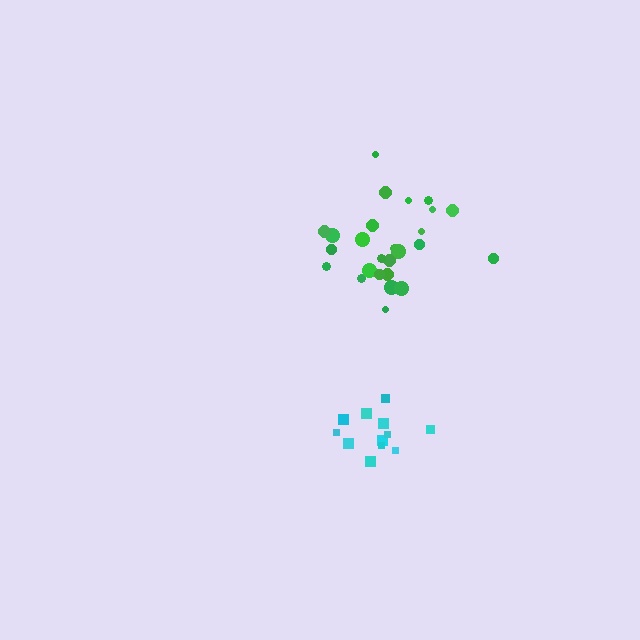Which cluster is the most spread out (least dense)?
Green.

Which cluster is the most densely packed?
Cyan.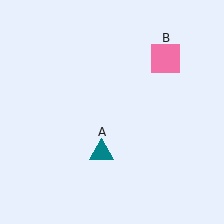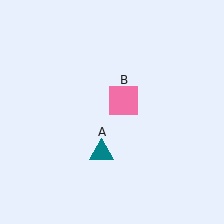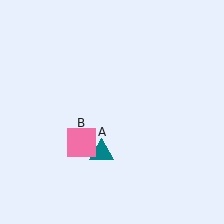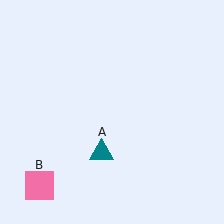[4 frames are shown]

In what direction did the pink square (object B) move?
The pink square (object B) moved down and to the left.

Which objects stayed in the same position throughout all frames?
Teal triangle (object A) remained stationary.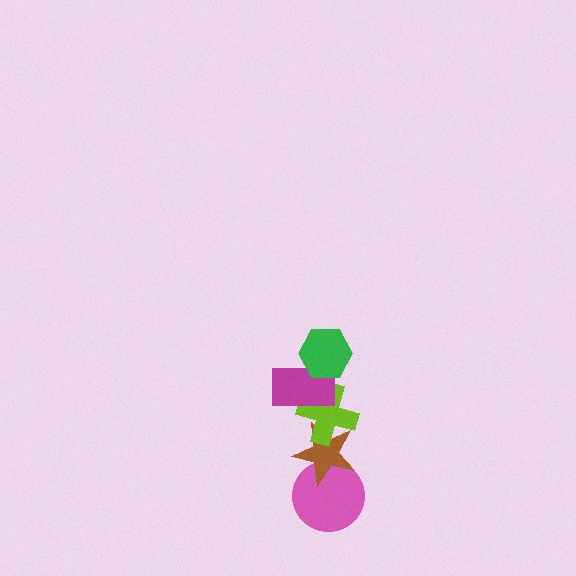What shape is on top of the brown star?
The lime cross is on top of the brown star.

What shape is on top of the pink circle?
The brown star is on top of the pink circle.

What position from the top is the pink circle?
The pink circle is 5th from the top.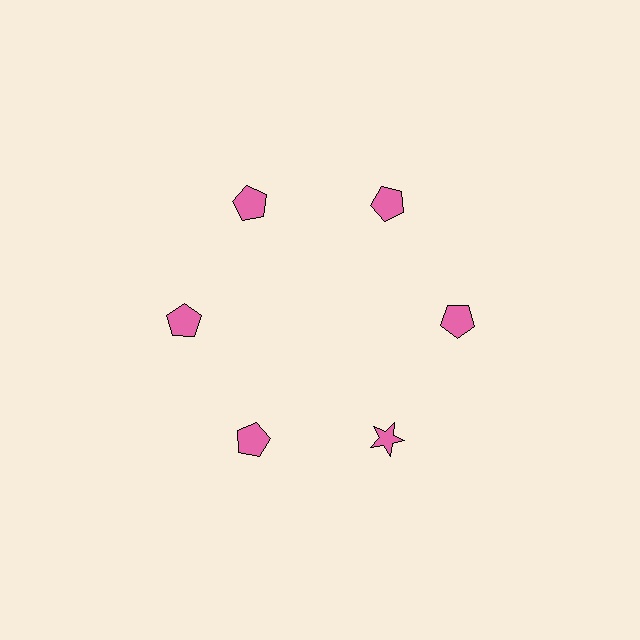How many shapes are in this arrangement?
There are 6 shapes arranged in a ring pattern.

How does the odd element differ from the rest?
It has a different shape: star instead of pentagon.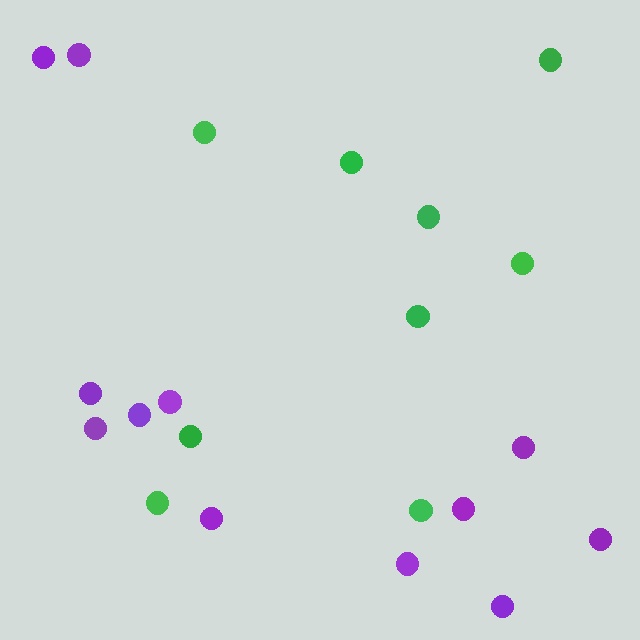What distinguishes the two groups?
There are 2 groups: one group of green circles (9) and one group of purple circles (12).